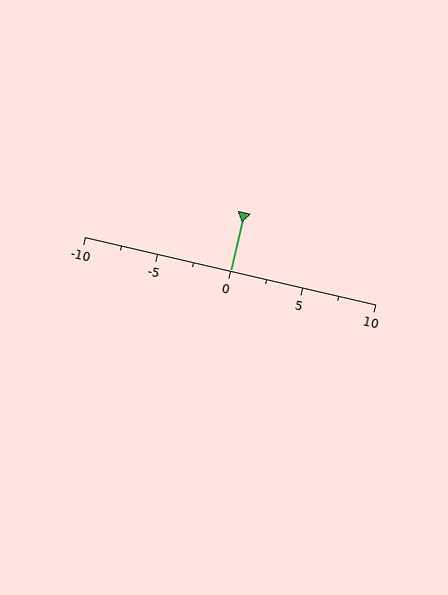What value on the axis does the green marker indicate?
The marker indicates approximately 0.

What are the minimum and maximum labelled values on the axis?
The axis runs from -10 to 10.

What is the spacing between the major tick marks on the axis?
The major ticks are spaced 5 apart.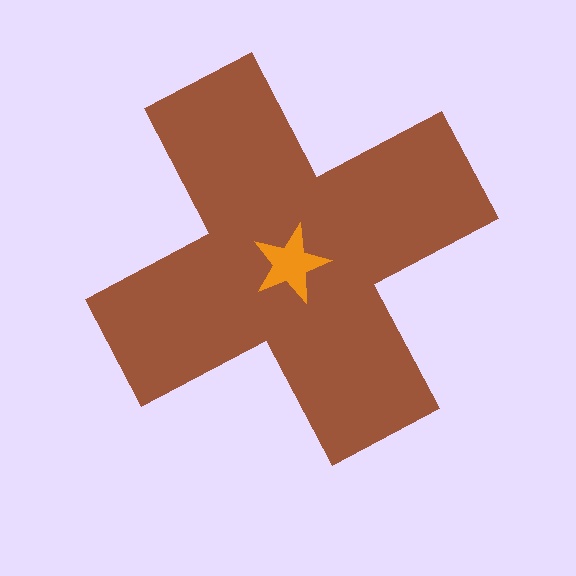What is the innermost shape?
The orange star.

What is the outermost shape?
The brown cross.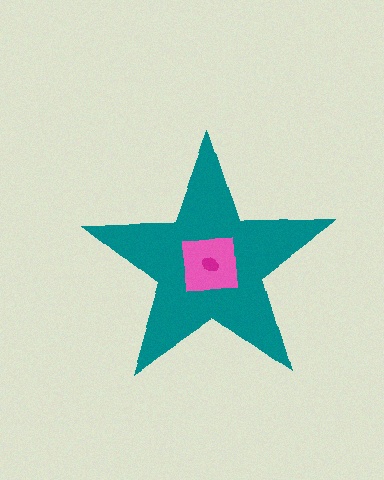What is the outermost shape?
The teal star.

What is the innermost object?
The magenta ellipse.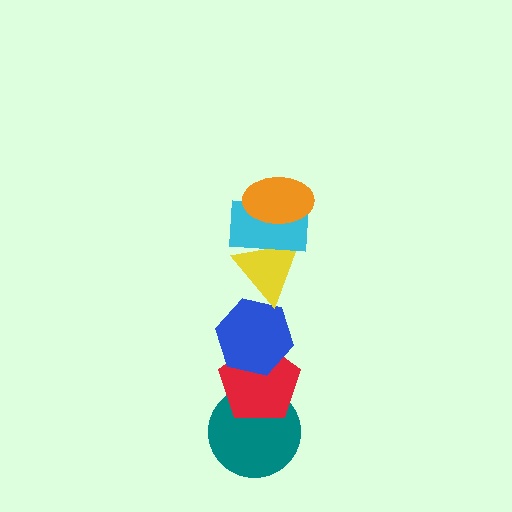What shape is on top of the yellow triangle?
The cyan rectangle is on top of the yellow triangle.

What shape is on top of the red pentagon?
The blue hexagon is on top of the red pentagon.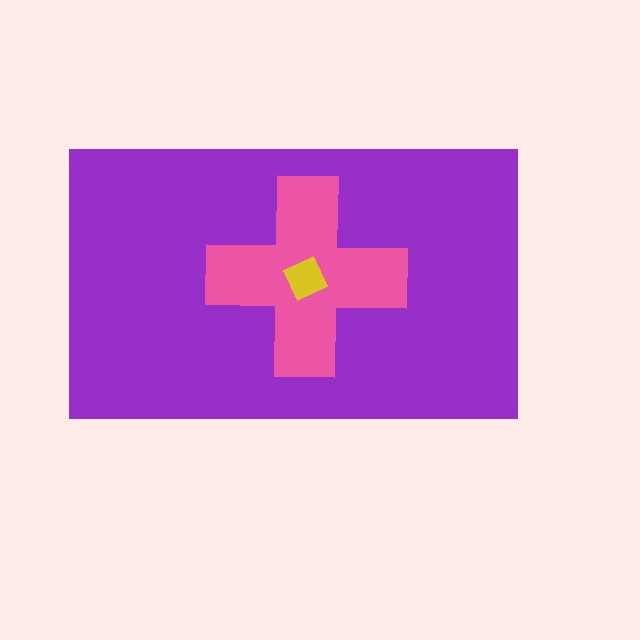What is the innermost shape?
The yellow diamond.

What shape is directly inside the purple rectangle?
The pink cross.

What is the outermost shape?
The purple rectangle.